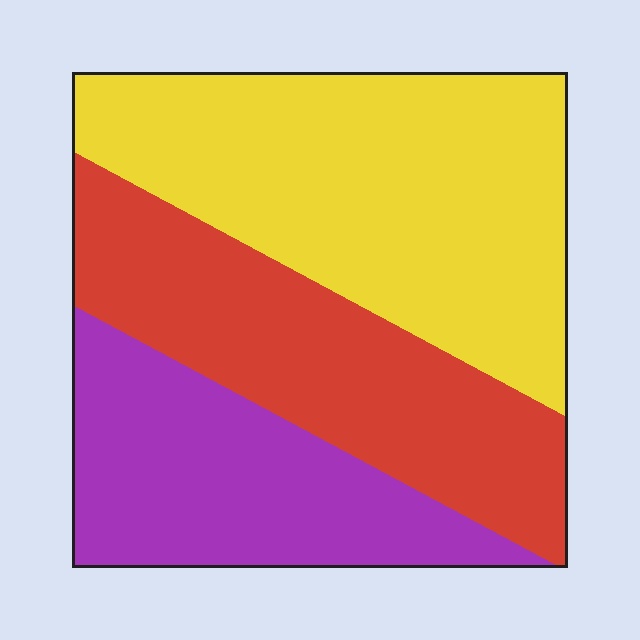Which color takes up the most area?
Yellow, at roughly 45%.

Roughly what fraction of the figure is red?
Red covers roughly 30% of the figure.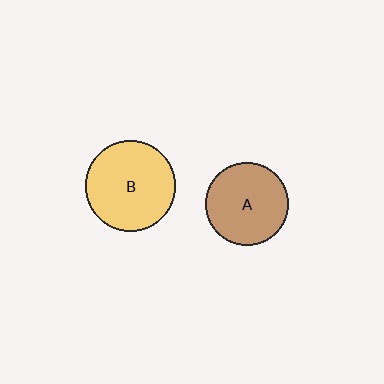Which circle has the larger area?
Circle B (yellow).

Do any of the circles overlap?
No, none of the circles overlap.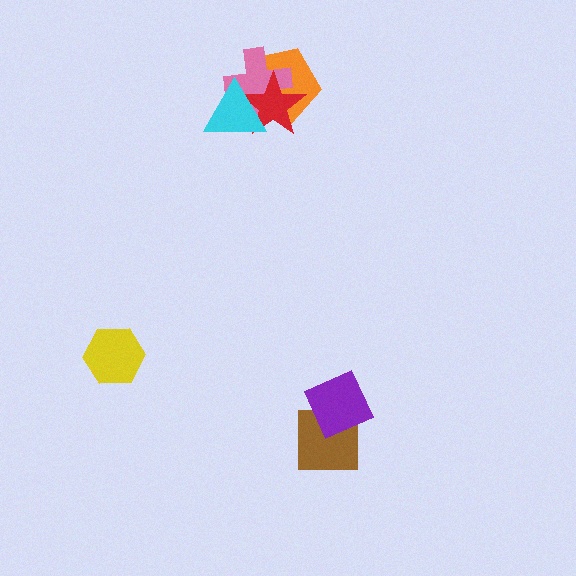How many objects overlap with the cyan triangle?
3 objects overlap with the cyan triangle.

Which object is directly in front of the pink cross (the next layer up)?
The red star is directly in front of the pink cross.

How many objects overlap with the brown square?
1 object overlaps with the brown square.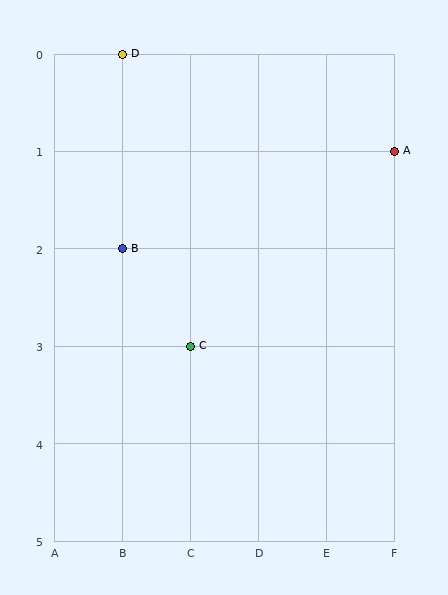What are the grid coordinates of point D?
Point D is at grid coordinates (B, 0).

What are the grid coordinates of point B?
Point B is at grid coordinates (B, 2).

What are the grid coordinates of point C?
Point C is at grid coordinates (C, 3).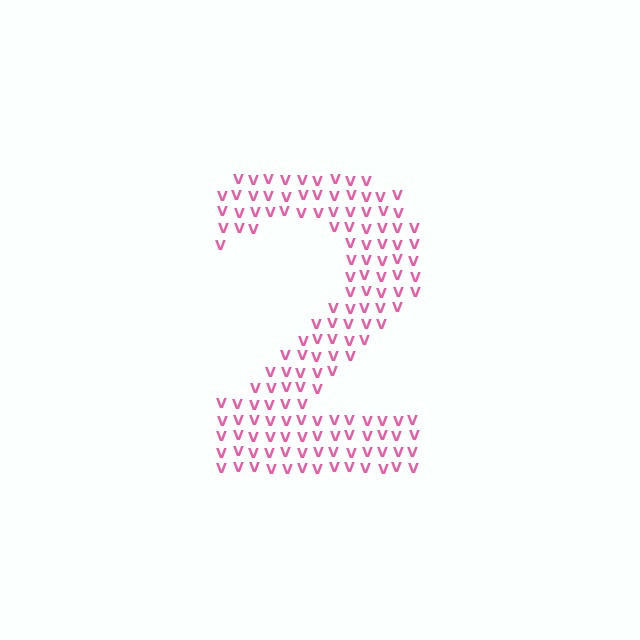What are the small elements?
The small elements are letter V's.